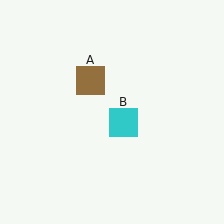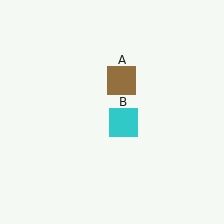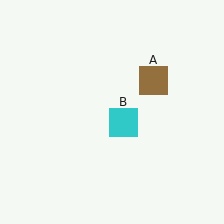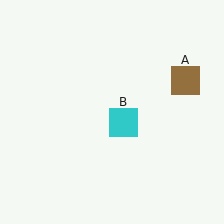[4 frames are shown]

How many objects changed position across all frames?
1 object changed position: brown square (object A).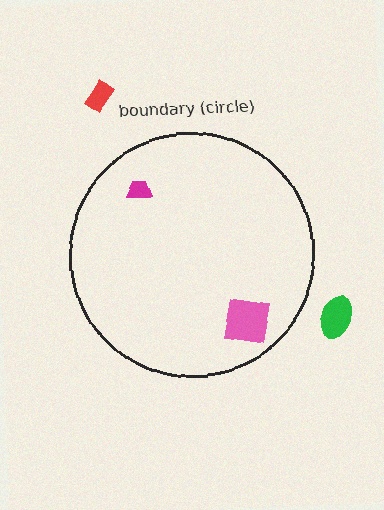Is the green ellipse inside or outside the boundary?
Outside.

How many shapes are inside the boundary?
2 inside, 2 outside.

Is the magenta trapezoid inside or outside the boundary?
Inside.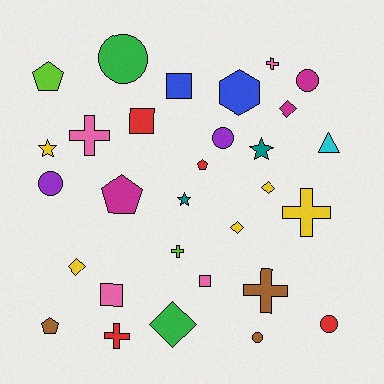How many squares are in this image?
There are 4 squares.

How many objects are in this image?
There are 30 objects.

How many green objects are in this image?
There are 2 green objects.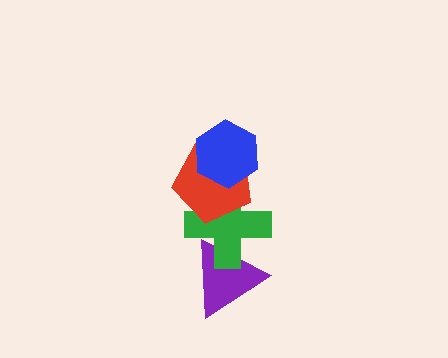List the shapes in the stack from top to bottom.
From top to bottom: the blue hexagon, the red pentagon, the green cross, the purple triangle.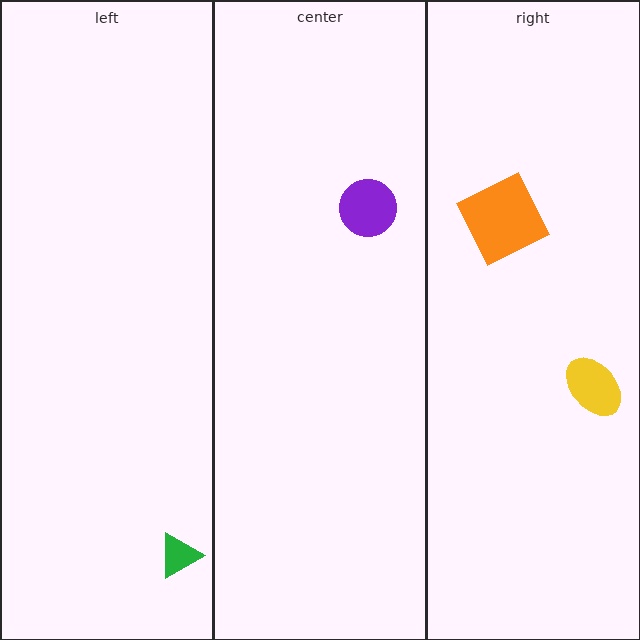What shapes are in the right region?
The orange square, the yellow ellipse.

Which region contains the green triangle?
The left region.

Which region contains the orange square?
The right region.